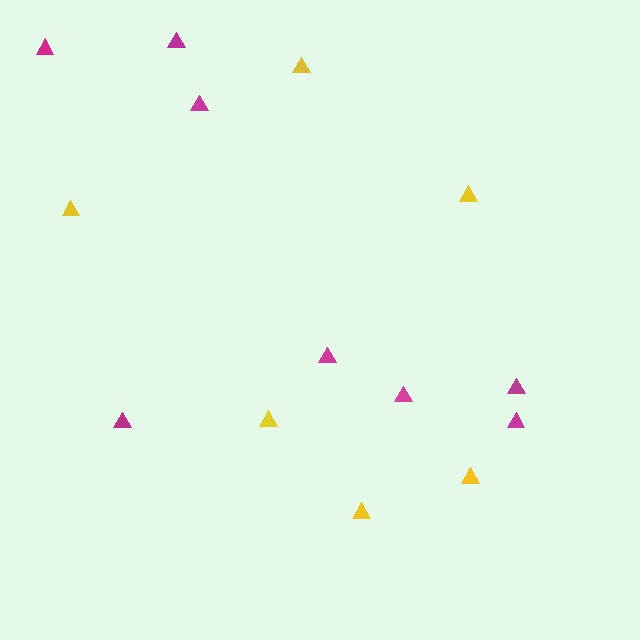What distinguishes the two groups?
There are 2 groups: one group of magenta triangles (8) and one group of yellow triangles (6).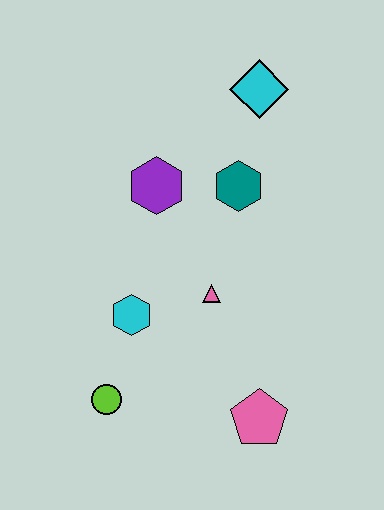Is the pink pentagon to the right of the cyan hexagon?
Yes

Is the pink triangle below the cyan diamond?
Yes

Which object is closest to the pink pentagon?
The pink triangle is closest to the pink pentagon.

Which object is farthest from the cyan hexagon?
The cyan diamond is farthest from the cyan hexagon.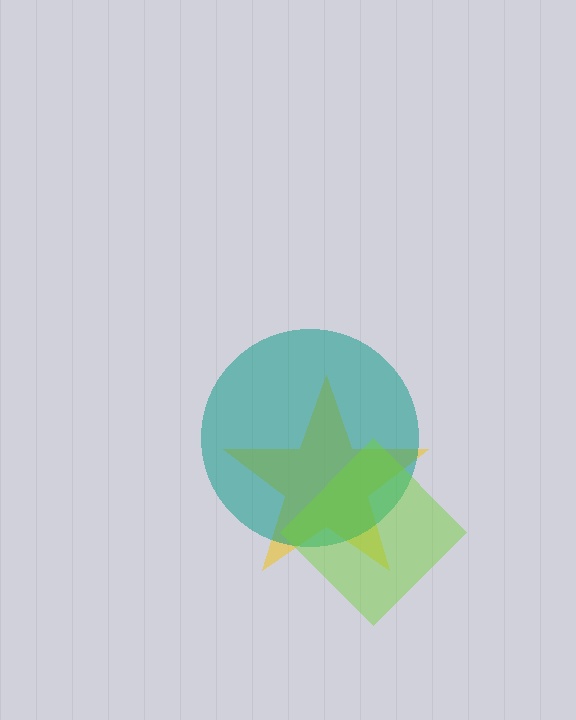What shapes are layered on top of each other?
The layered shapes are: a yellow star, a teal circle, a lime diamond.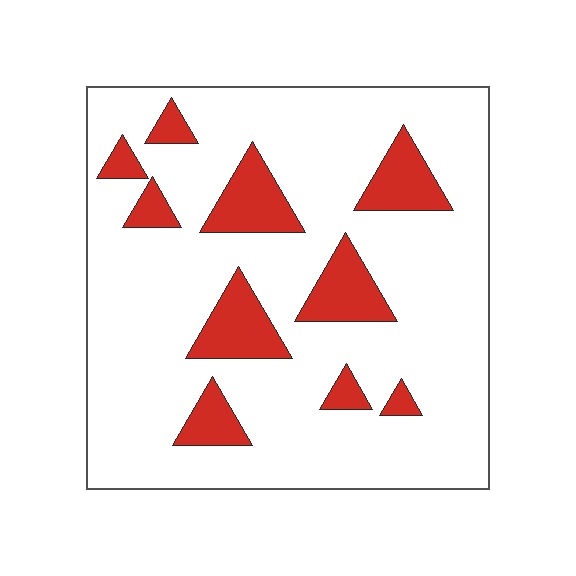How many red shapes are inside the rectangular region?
10.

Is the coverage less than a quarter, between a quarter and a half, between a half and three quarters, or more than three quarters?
Less than a quarter.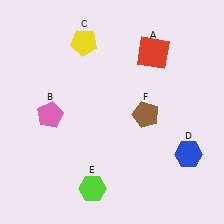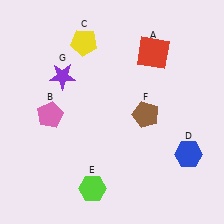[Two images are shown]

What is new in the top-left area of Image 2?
A purple star (G) was added in the top-left area of Image 2.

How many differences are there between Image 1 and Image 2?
There is 1 difference between the two images.